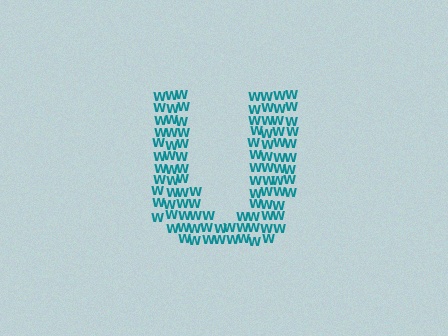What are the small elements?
The small elements are letter W's.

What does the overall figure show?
The overall figure shows the letter U.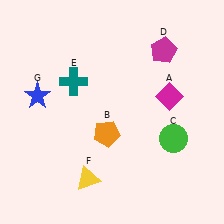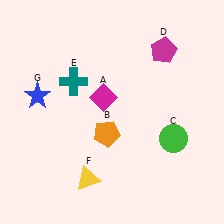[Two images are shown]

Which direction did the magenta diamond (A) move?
The magenta diamond (A) moved left.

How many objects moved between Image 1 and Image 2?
1 object moved between the two images.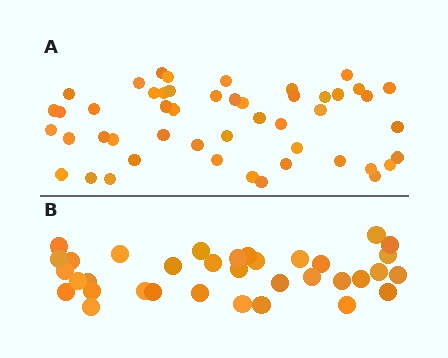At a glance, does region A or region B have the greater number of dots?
Region A (the top region) has more dots.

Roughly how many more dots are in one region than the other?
Region A has approximately 15 more dots than region B.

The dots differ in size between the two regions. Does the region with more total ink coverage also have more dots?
No. Region B has more total ink coverage because its dots are larger, but region A actually contains more individual dots. Total area can be misleading — the number of items is what matters here.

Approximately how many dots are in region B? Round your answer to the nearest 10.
About 40 dots. (The exact count is 35, which rounds to 40.)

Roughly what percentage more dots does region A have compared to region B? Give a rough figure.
About 40% more.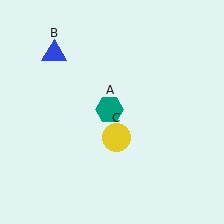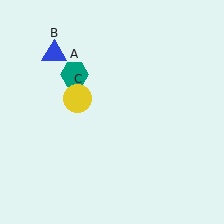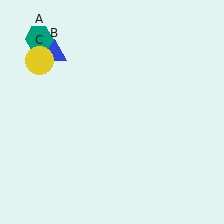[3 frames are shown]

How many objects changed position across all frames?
2 objects changed position: teal hexagon (object A), yellow circle (object C).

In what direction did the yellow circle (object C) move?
The yellow circle (object C) moved up and to the left.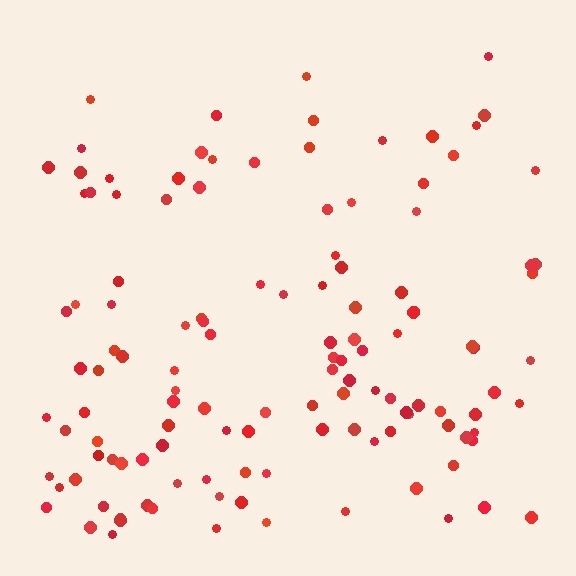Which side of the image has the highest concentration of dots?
The bottom.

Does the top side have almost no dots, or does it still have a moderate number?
Still a moderate number, just noticeably fewer than the bottom.